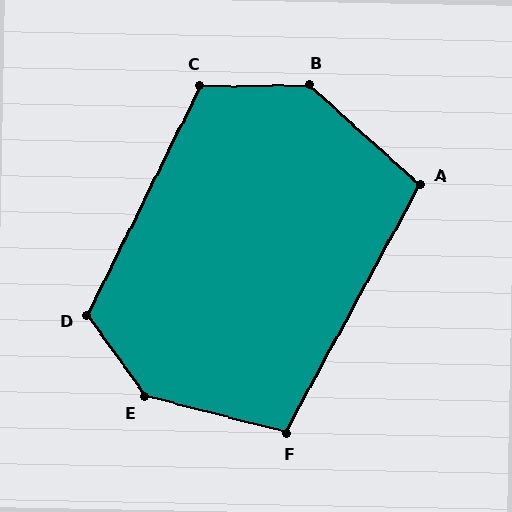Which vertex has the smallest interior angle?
A, at approximately 104 degrees.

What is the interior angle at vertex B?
Approximately 138 degrees (obtuse).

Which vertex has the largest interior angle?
E, at approximately 140 degrees.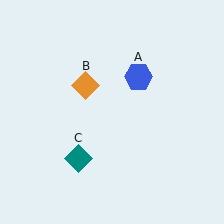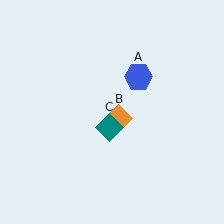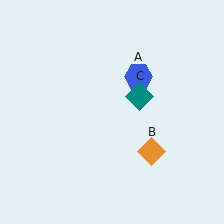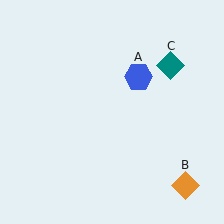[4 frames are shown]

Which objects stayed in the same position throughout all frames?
Blue hexagon (object A) remained stationary.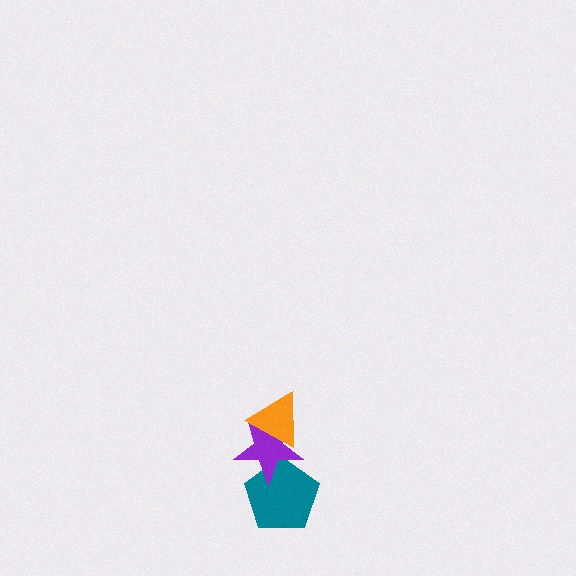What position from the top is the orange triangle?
The orange triangle is 1st from the top.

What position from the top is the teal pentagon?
The teal pentagon is 3rd from the top.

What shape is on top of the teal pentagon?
The purple star is on top of the teal pentagon.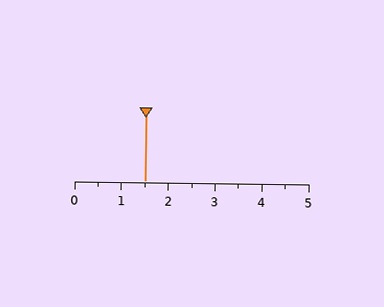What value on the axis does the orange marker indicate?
The marker indicates approximately 1.5.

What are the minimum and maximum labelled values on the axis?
The axis runs from 0 to 5.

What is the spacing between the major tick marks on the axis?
The major ticks are spaced 1 apart.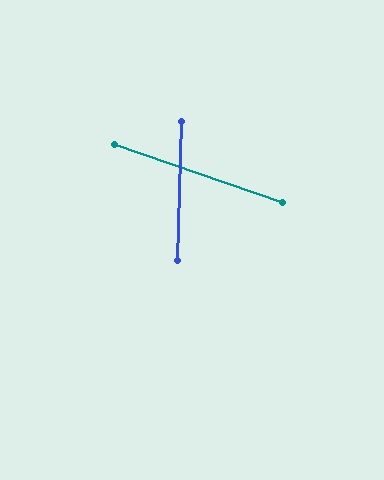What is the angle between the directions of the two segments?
Approximately 72 degrees.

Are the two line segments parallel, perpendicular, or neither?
Neither parallel nor perpendicular — they differ by about 72°.